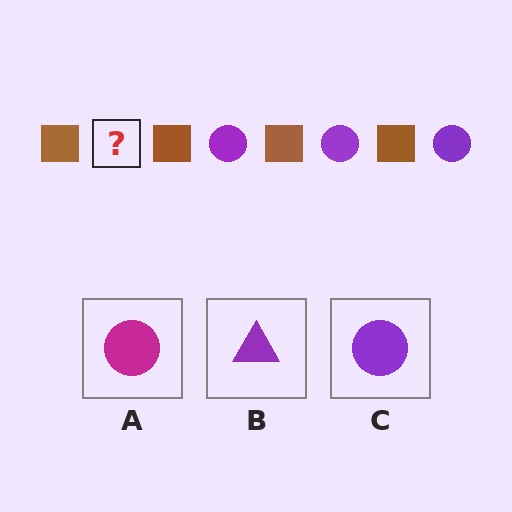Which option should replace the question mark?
Option C.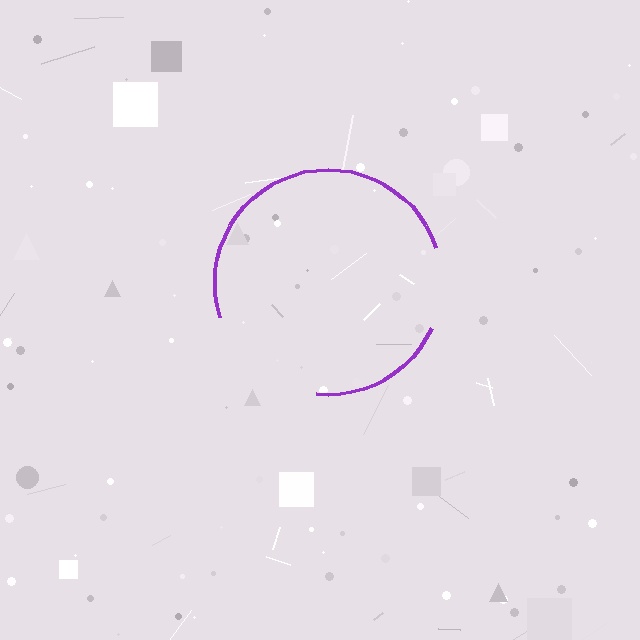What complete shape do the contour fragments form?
The contour fragments form a circle.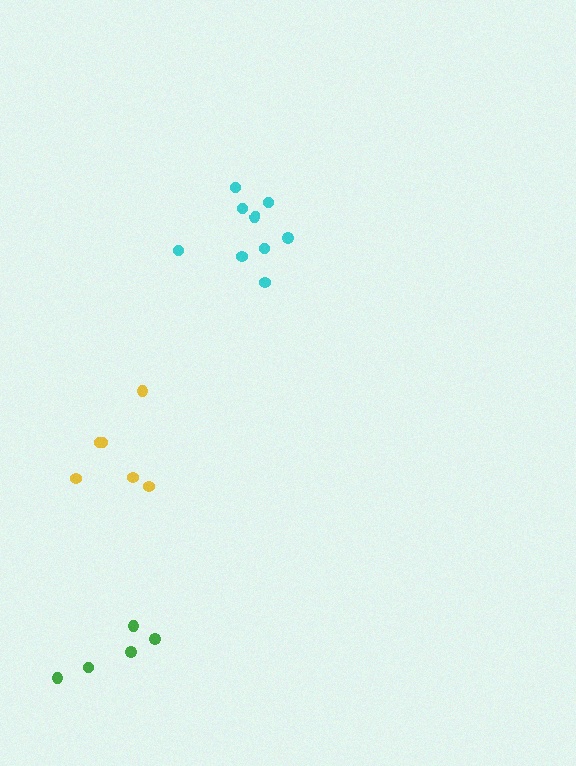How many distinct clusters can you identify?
There are 3 distinct clusters.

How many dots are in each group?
Group 1: 6 dots, Group 2: 9 dots, Group 3: 5 dots (20 total).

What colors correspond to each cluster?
The clusters are colored: yellow, cyan, green.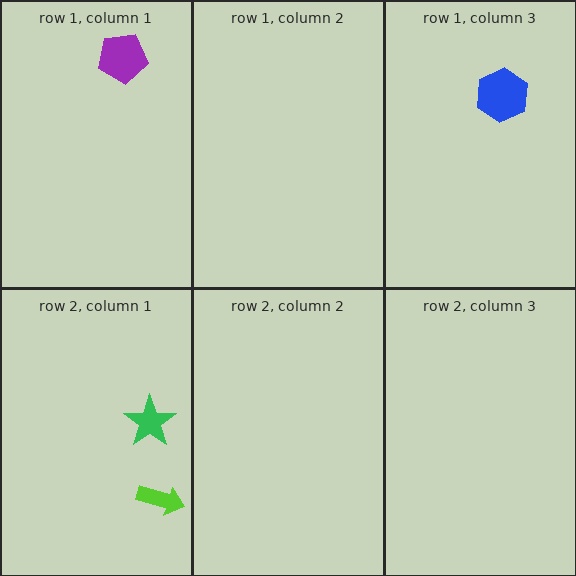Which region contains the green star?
The row 2, column 1 region.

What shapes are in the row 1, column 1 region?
The purple pentagon.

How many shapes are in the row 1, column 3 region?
1.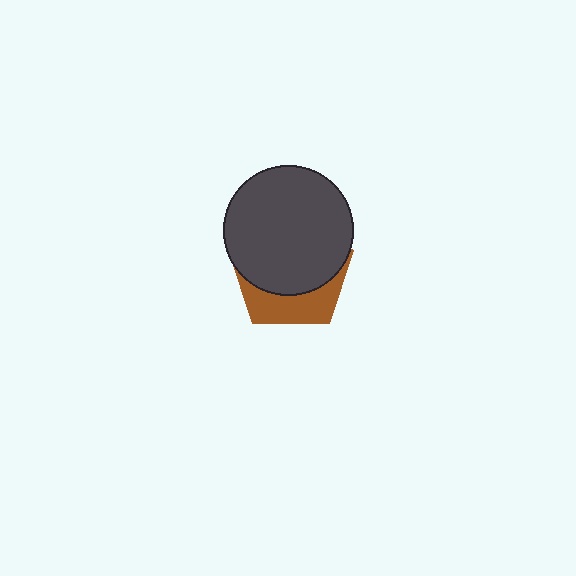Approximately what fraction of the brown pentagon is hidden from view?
Roughly 68% of the brown pentagon is hidden behind the dark gray circle.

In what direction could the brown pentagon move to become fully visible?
The brown pentagon could move down. That would shift it out from behind the dark gray circle entirely.